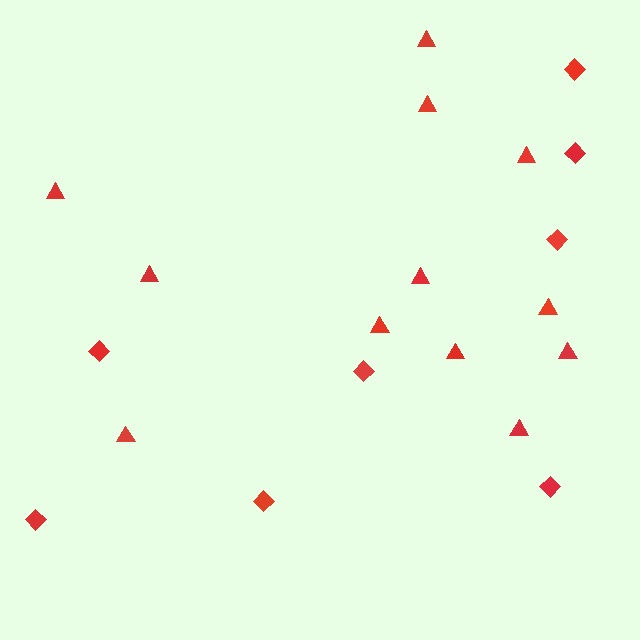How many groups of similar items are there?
There are 2 groups: one group of diamonds (8) and one group of triangles (12).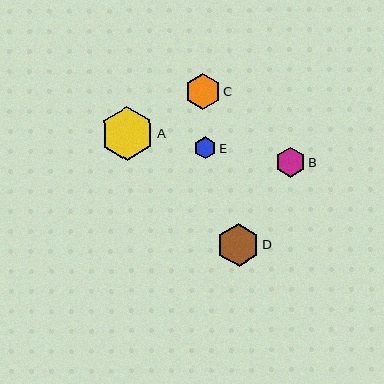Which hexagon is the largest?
Hexagon A is the largest with a size of approximately 54 pixels.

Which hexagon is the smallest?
Hexagon E is the smallest with a size of approximately 22 pixels.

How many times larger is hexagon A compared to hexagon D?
Hexagon A is approximately 1.3 times the size of hexagon D.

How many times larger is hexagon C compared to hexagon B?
Hexagon C is approximately 1.2 times the size of hexagon B.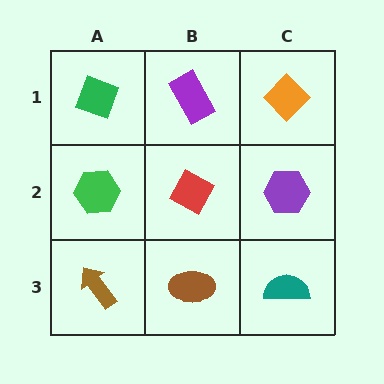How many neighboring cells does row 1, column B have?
3.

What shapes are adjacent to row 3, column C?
A purple hexagon (row 2, column C), a brown ellipse (row 3, column B).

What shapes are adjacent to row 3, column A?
A green hexagon (row 2, column A), a brown ellipse (row 3, column B).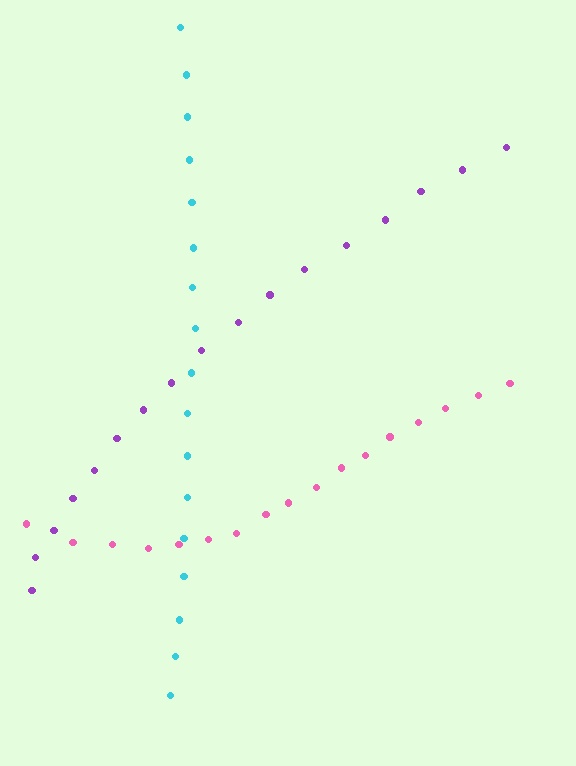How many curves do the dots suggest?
There are 3 distinct paths.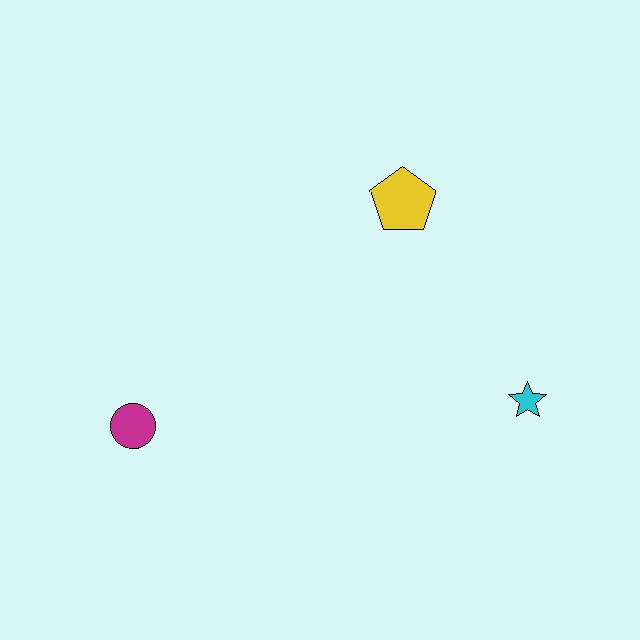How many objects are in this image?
There are 3 objects.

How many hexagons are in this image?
There are no hexagons.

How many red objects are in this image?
There are no red objects.